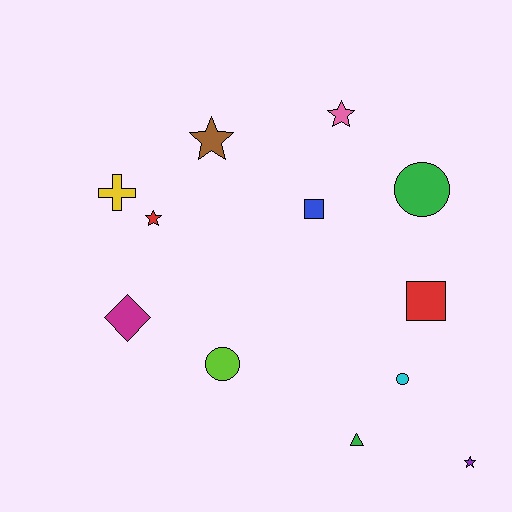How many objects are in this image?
There are 12 objects.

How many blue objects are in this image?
There is 1 blue object.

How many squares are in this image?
There are 2 squares.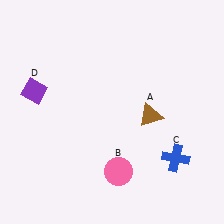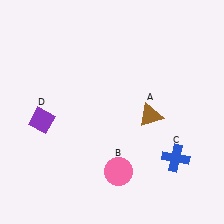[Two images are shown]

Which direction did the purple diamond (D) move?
The purple diamond (D) moved down.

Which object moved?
The purple diamond (D) moved down.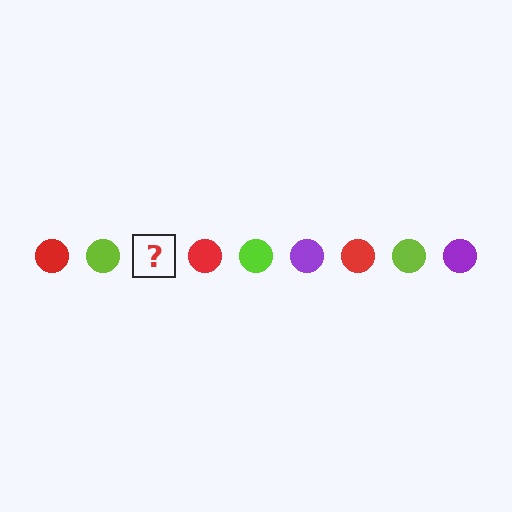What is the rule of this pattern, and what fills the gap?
The rule is that the pattern cycles through red, lime, purple circles. The gap should be filled with a purple circle.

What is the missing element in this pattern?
The missing element is a purple circle.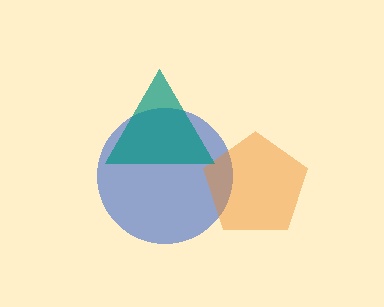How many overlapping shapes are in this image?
There are 3 overlapping shapes in the image.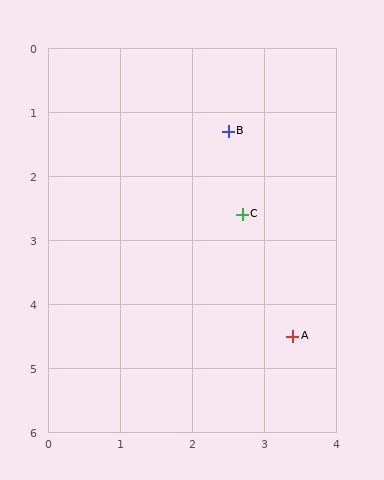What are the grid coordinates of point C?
Point C is at approximately (2.7, 2.6).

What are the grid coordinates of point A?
Point A is at approximately (3.4, 4.5).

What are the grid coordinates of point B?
Point B is at approximately (2.5, 1.3).